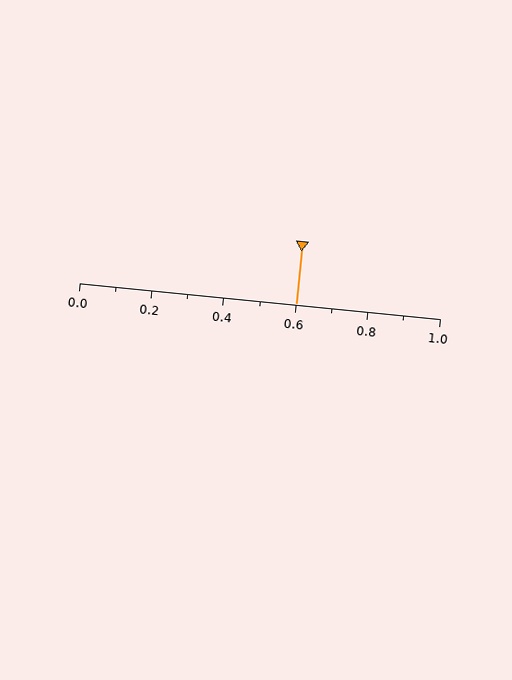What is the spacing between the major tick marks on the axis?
The major ticks are spaced 0.2 apart.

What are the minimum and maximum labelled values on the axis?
The axis runs from 0.0 to 1.0.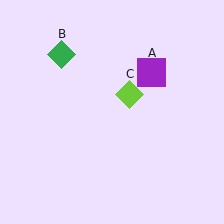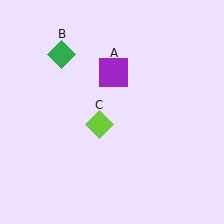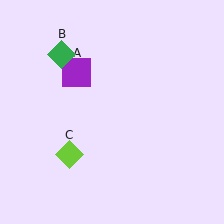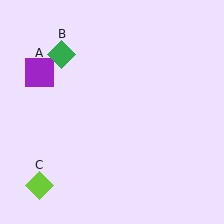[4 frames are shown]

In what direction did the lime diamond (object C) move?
The lime diamond (object C) moved down and to the left.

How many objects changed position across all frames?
2 objects changed position: purple square (object A), lime diamond (object C).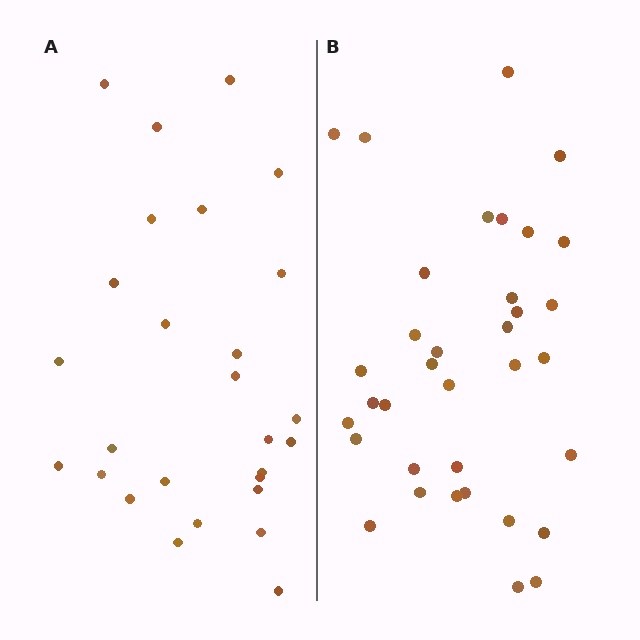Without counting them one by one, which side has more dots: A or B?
Region B (the right region) has more dots.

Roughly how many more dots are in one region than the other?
Region B has roughly 8 or so more dots than region A.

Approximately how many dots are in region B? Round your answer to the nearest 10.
About 40 dots. (The exact count is 35, which rounds to 40.)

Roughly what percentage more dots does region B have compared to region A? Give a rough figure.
About 30% more.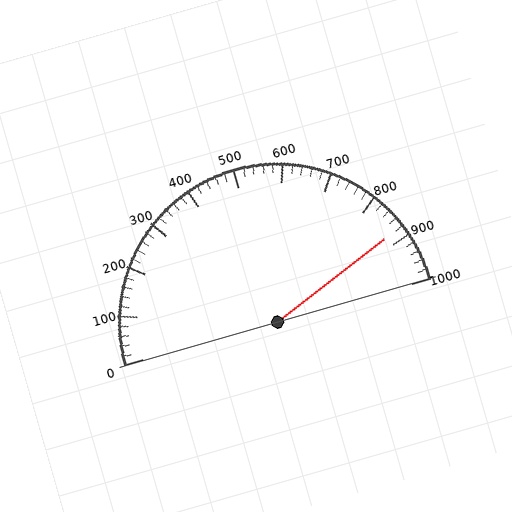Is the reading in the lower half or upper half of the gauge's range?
The reading is in the upper half of the range (0 to 1000).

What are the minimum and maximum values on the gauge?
The gauge ranges from 0 to 1000.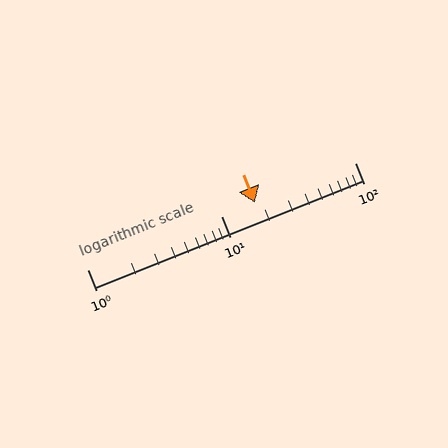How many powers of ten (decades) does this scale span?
The scale spans 2 decades, from 1 to 100.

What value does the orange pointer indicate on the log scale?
The pointer indicates approximately 18.